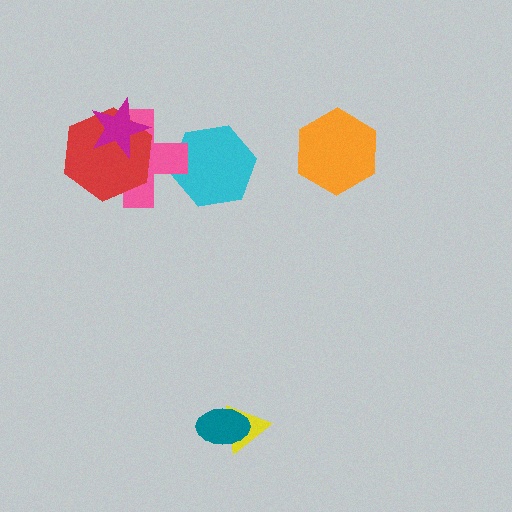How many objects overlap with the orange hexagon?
0 objects overlap with the orange hexagon.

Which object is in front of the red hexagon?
The magenta star is in front of the red hexagon.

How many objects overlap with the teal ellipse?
1 object overlaps with the teal ellipse.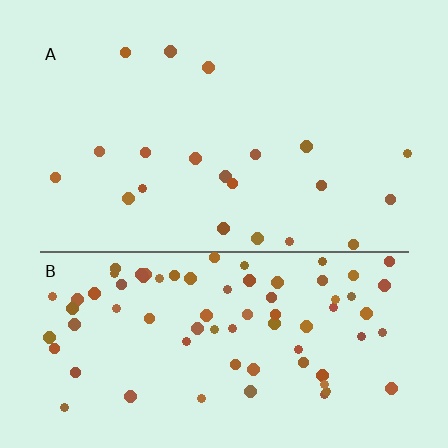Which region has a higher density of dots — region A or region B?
B (the bottom).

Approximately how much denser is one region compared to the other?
Approximately 4.0× — region B over region A.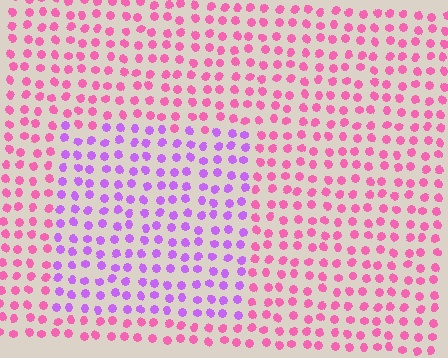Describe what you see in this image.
The image is filled with small pink elements in a uniform arrangement. A rectangle-shaped region is visible where the elements are tinted to a slightly different hue, forming a subtle color boundary.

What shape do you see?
I see a rectangle.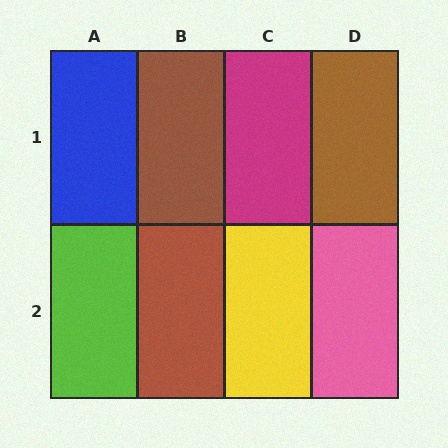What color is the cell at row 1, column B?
Brown.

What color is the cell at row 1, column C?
Magenta.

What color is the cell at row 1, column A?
Blue.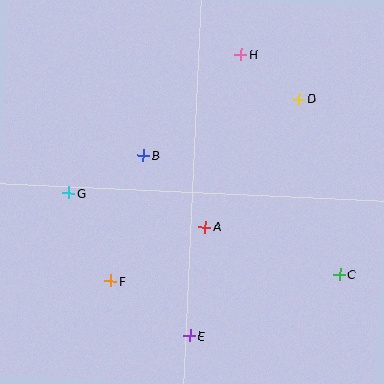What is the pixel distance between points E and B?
The distance between E and B is 186 pixels.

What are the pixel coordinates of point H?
Point H is at (241, 55).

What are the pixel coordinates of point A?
Point A is at (205, 227).